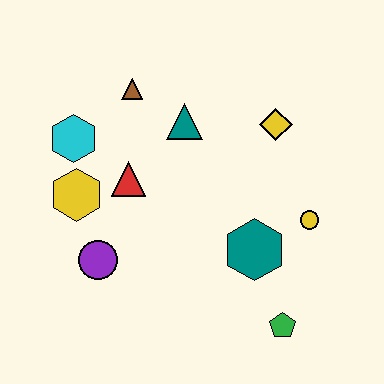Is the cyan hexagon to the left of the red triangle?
Yes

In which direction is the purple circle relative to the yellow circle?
The purple circle is to the left of the yellow circle.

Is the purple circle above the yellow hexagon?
No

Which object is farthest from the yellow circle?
The cyan hexagon is farthest from the yellow circle.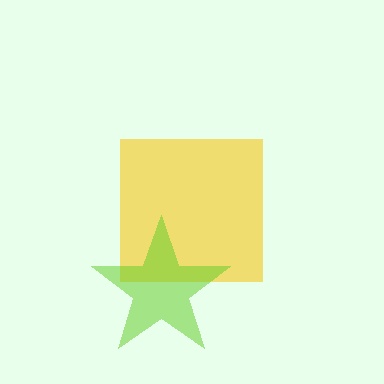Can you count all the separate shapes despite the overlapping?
Yes, there are 2 separate shapes.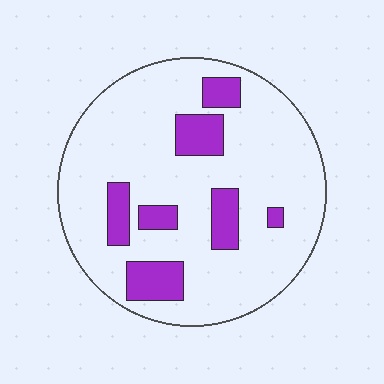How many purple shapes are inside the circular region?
7.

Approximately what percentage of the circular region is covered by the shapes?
Approximately 20%.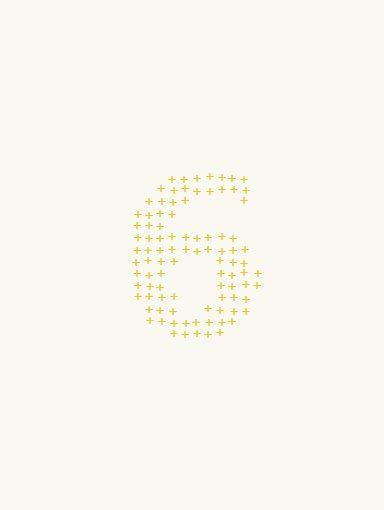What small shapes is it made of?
It is made of small plus signs.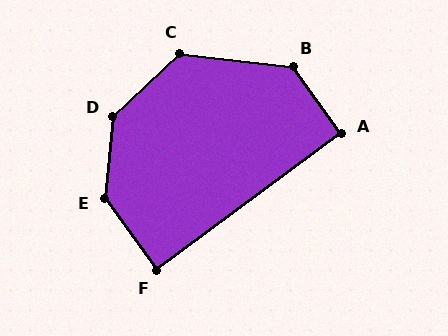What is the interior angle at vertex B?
Approximately 132 degrees (obtuse).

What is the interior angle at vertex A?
Approximately 90 degrees (approximately right).